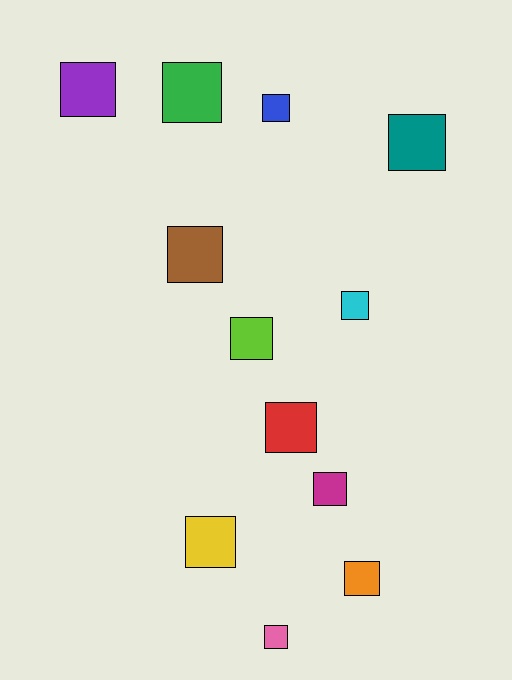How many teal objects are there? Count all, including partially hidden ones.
There is 1 teal object.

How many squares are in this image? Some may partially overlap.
There are 12 squares.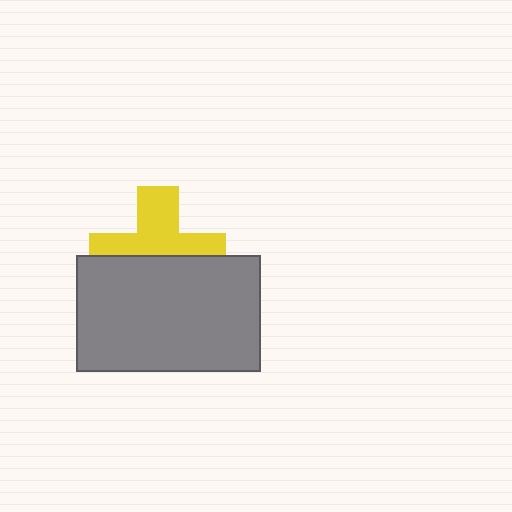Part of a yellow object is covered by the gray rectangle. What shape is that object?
It is a cross.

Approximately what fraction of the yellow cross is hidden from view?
Roughly 49% of the yellow cross is hidden behind the gray rectangle.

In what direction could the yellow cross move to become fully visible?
The yellow cross could move up. That would shift it out from behind the gray rectangle entirely.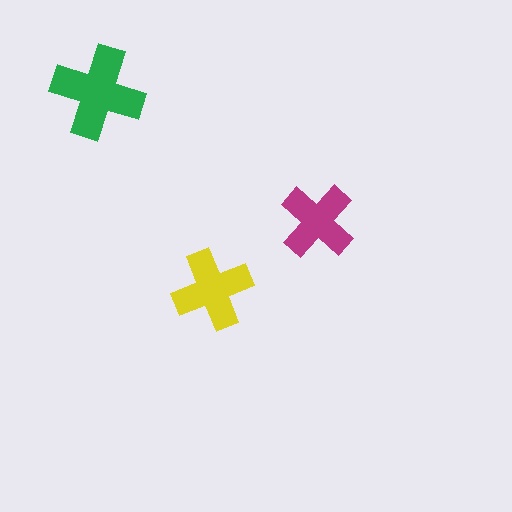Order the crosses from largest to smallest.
the green one, the yellow one, the magenta one.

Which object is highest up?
The green cross is topmost.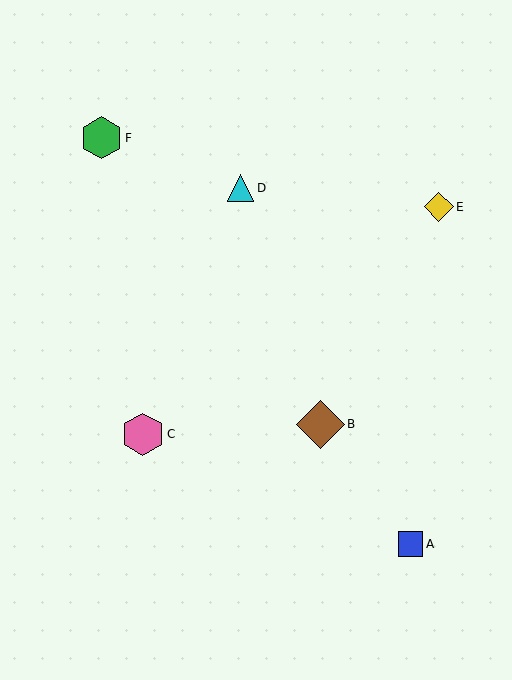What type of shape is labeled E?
Shape E is a yellow diamond.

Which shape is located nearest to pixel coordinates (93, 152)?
The green hexagon (labeled F) at (101, 138) is nearest to that location.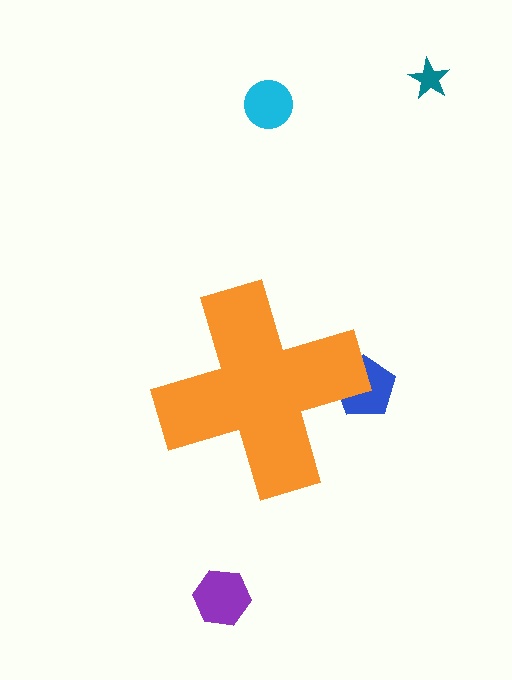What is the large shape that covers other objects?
An orange cross.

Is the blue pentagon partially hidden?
Yes, the blue pentagon is partially hidden behind the orange cross.